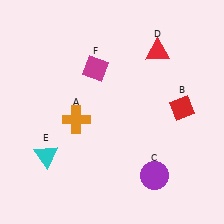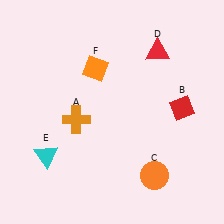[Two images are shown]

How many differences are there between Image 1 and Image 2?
There are 2 differences between the two images.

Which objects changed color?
C changed from purple to orange. F changed from magenta to orange.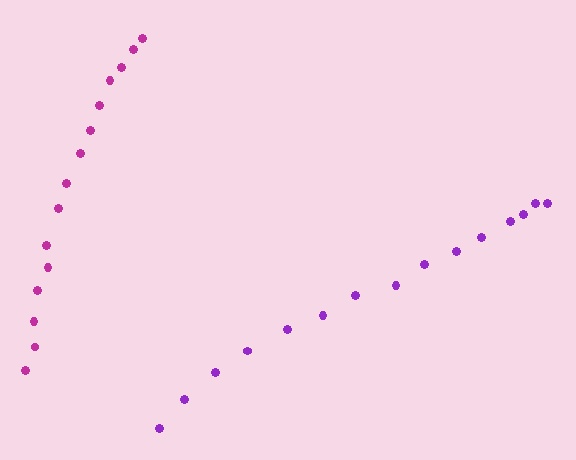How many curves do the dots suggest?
There are 2 distinct paths.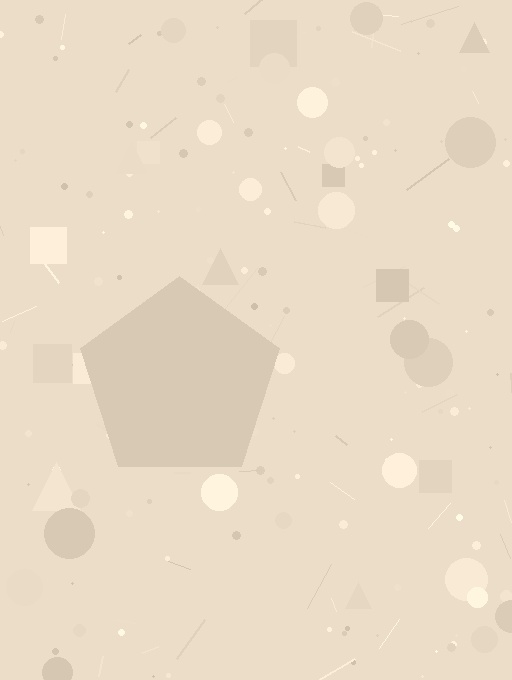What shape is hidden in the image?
A pentagon is hidden in the image.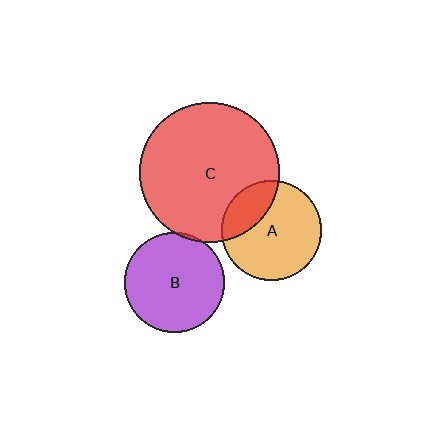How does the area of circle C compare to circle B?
Approximately 2.0 times.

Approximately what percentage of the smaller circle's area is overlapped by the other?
Approximately 25%.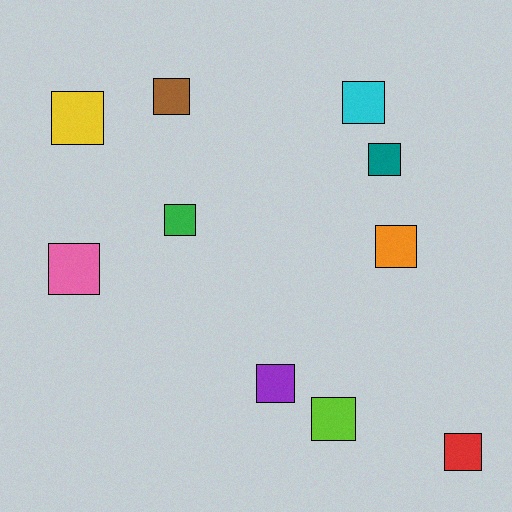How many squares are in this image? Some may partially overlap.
There are 10 squares.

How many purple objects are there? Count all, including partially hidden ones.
There is 1 purple object.